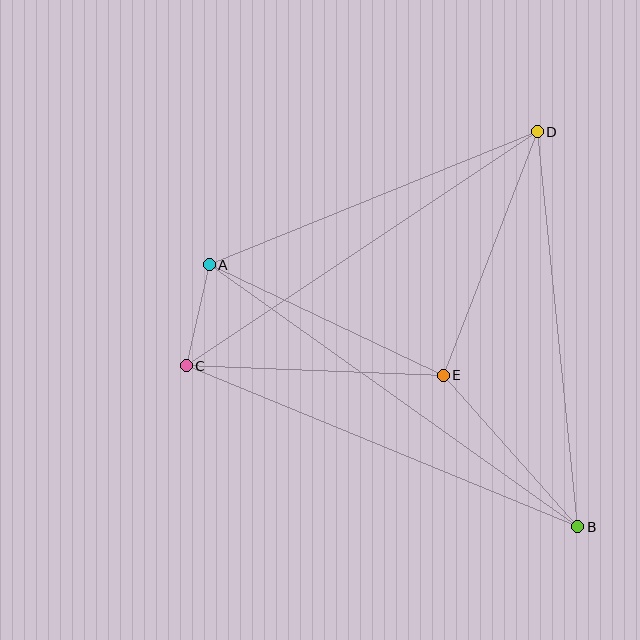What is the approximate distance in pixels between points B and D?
The distance between B and D is approximately 397 pixels.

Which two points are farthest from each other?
Points A and B are farthest from each other.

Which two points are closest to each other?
Points A and C are closest to each other.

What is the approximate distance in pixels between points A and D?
The distance between A and D is approximately 354 pixels.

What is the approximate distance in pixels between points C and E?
The distance between C and E is approximately 257 pixels.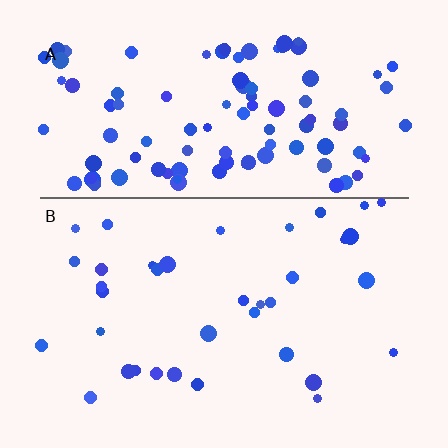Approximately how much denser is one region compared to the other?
Approximately 2.8× — region A over region B.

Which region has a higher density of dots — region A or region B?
A (the top).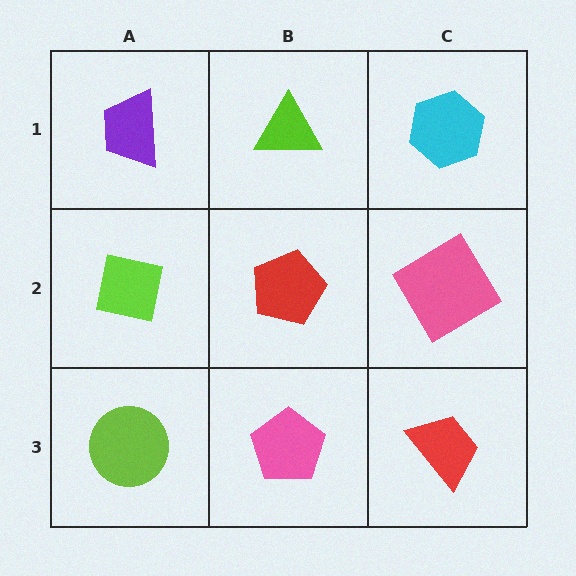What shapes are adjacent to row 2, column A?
A purple trapezoid (row 1, column A), a lime circle (row 3, column A), a red pentagon (row 2, column B).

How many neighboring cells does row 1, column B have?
3.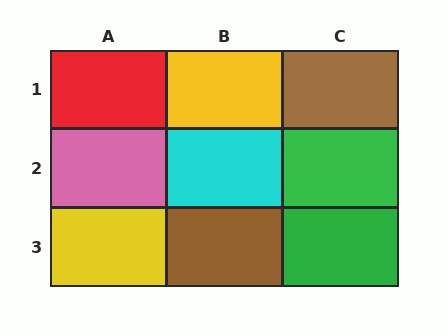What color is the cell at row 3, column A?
Yellow.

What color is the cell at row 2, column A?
Pink.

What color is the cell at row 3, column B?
Brown.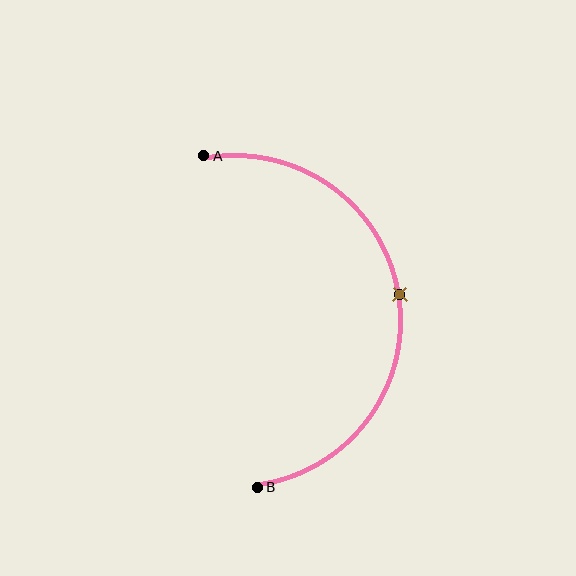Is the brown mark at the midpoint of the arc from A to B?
Yes. The brown mark lies on the arc at equal arc-length from both A and B — it is the arc midpoint.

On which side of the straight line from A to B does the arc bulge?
The arc bulges to the right of the straight line connecting A and B.